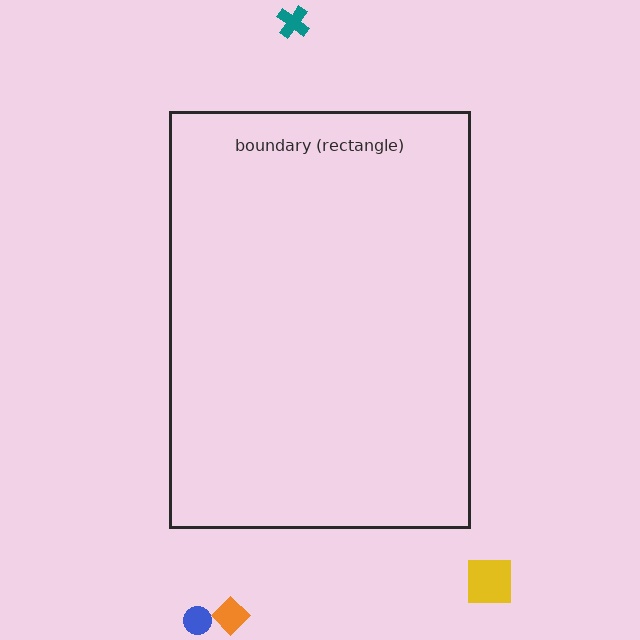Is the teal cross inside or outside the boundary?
Outside.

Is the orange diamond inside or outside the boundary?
Outside.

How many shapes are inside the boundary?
0 inside, 4 outside.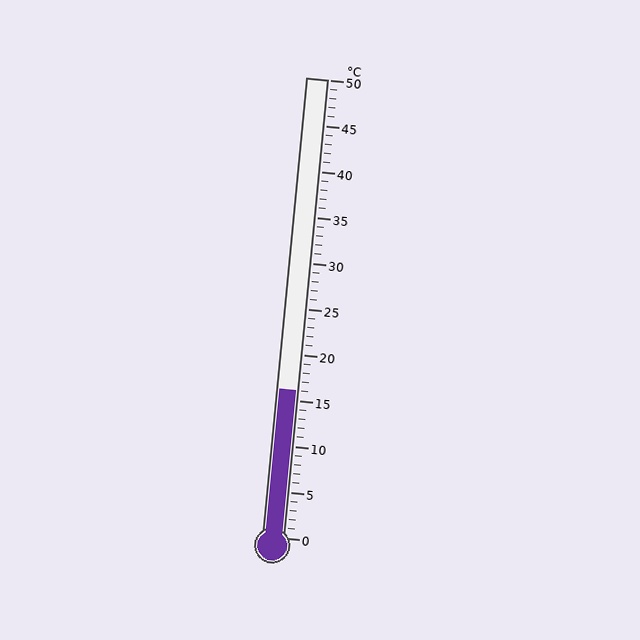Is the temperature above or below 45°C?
The temperature is below 45°C.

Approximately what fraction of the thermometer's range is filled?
The thermometer is filled to approximately 30% of its range.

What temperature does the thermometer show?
The thermometer shows approximately 16°C.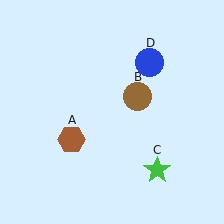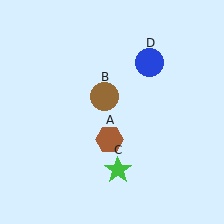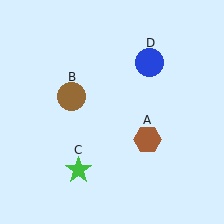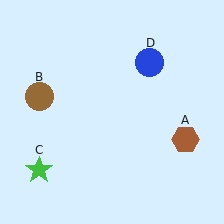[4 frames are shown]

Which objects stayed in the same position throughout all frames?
Blue circle (object D) remained stationary.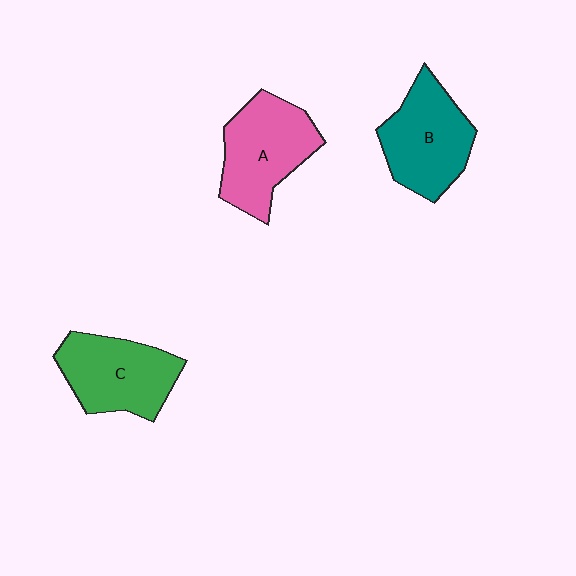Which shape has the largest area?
Shape A (pink).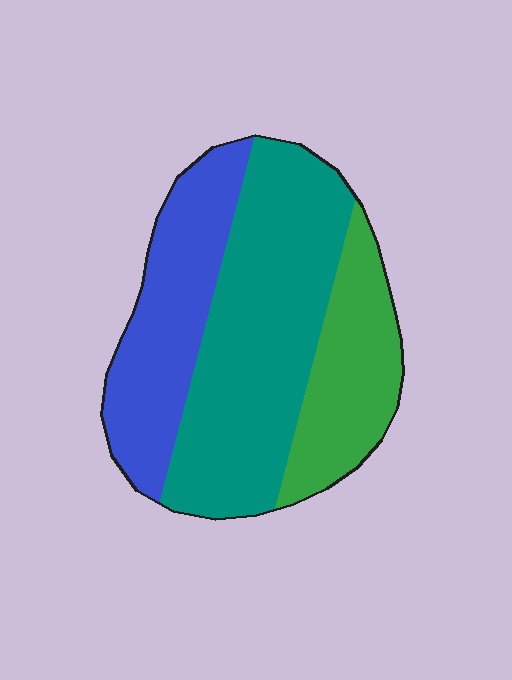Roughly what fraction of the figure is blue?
Blue takes up about one quarter (1/4) of the figure.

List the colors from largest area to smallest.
From largest to smallest: teal, blue, green.